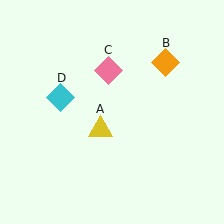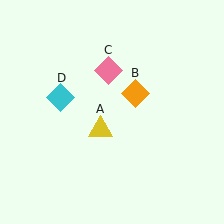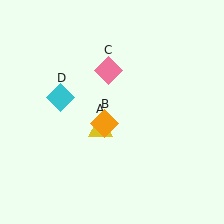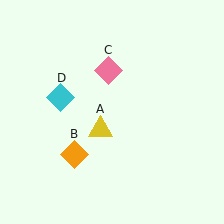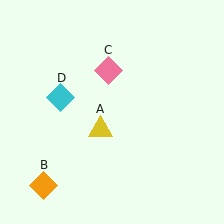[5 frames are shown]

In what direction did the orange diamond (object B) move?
The orange diamond (object B) moved down and to the left.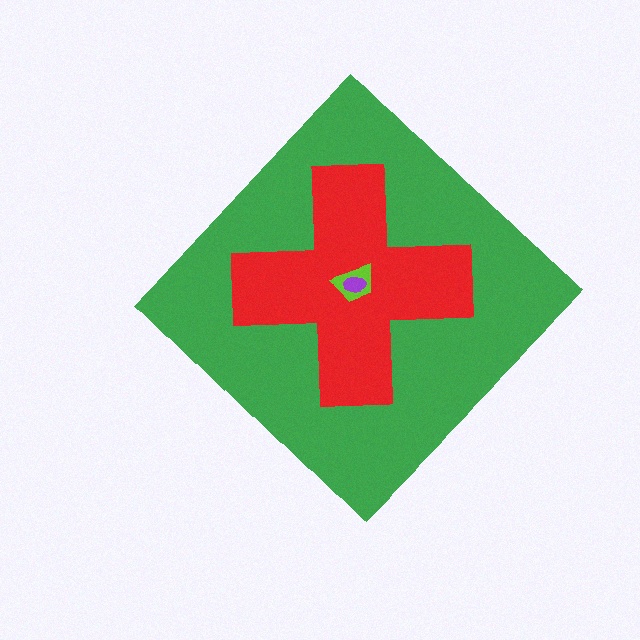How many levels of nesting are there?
4.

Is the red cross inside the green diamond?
Yes.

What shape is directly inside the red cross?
The lime trapezoid.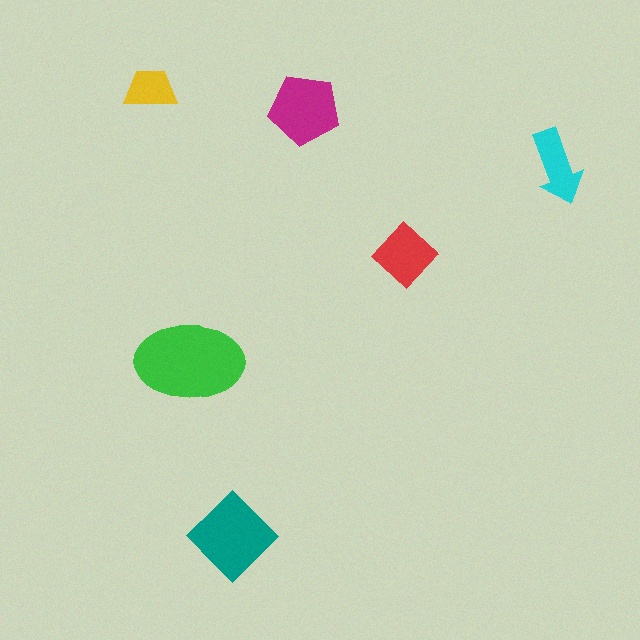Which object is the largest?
The green ellipse.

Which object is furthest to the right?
The cyan arrow is rightmost.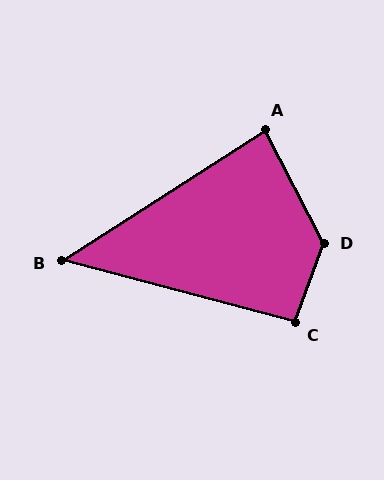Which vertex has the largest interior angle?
D, at approximately 132 degrees.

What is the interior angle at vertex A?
Approximately 85 degrees (acute).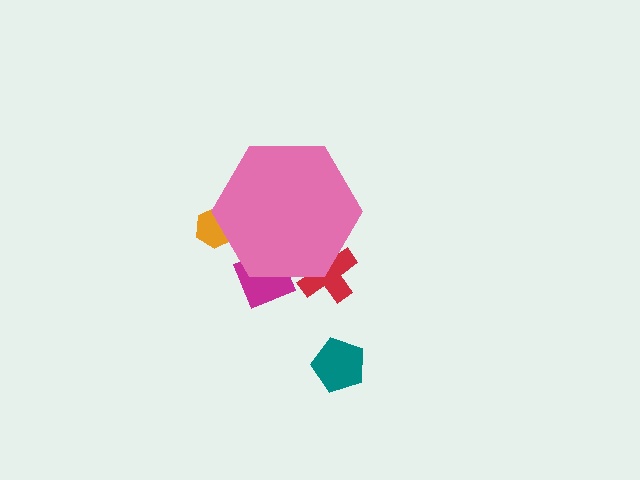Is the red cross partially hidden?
Yes, the red cross is partially hidden behind the pink hexagon.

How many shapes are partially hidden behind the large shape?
3 shapes are partially hidden.